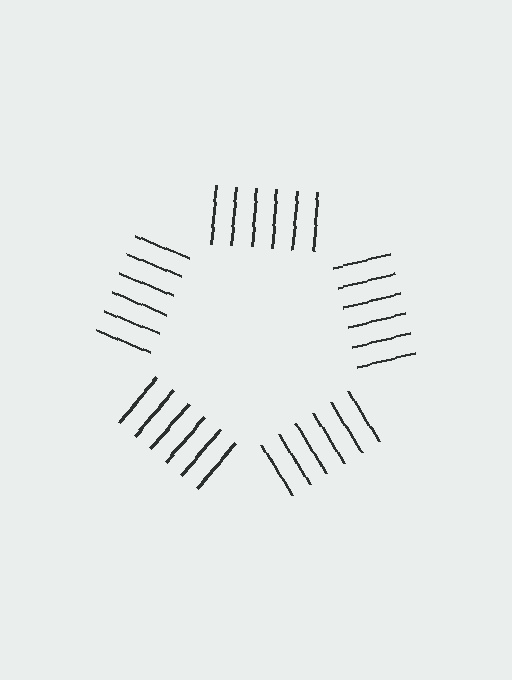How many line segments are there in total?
30 — 6 along each of the 5 edges.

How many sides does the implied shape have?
5 sides — the line-ends trace a pentagon.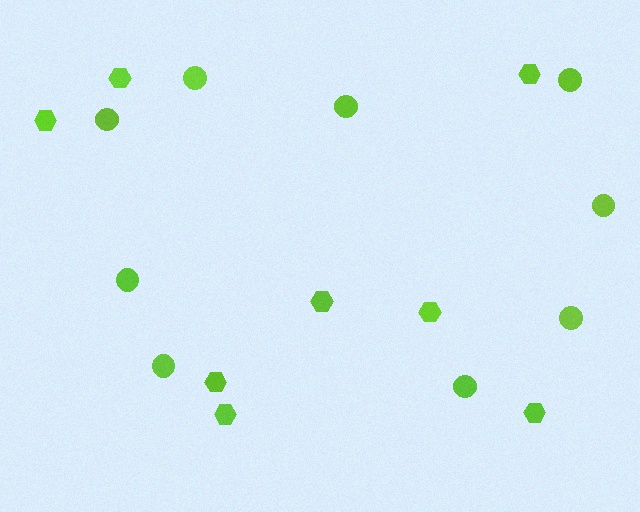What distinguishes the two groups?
There are 2 groups: one group of hexagons (8) and one group of circles (9).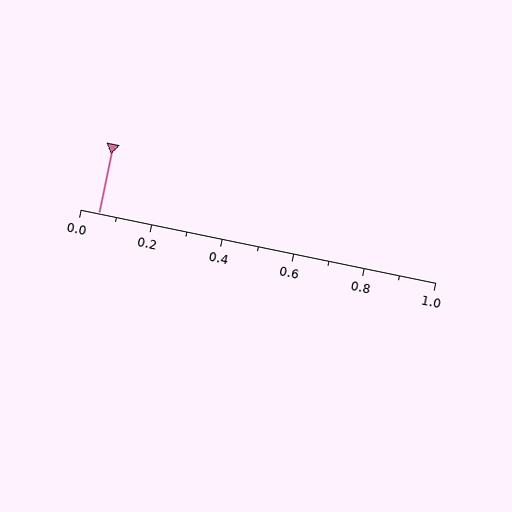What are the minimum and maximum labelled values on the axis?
The axis runs from 0.0 to 1.0.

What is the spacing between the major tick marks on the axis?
The major ticks are spaced 0.2 apart.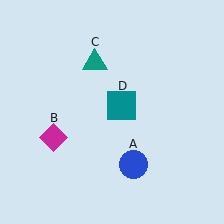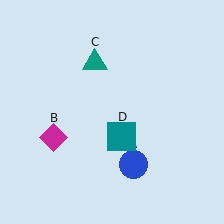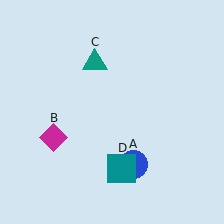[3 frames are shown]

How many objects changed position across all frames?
1 object changed position: teal square (object D).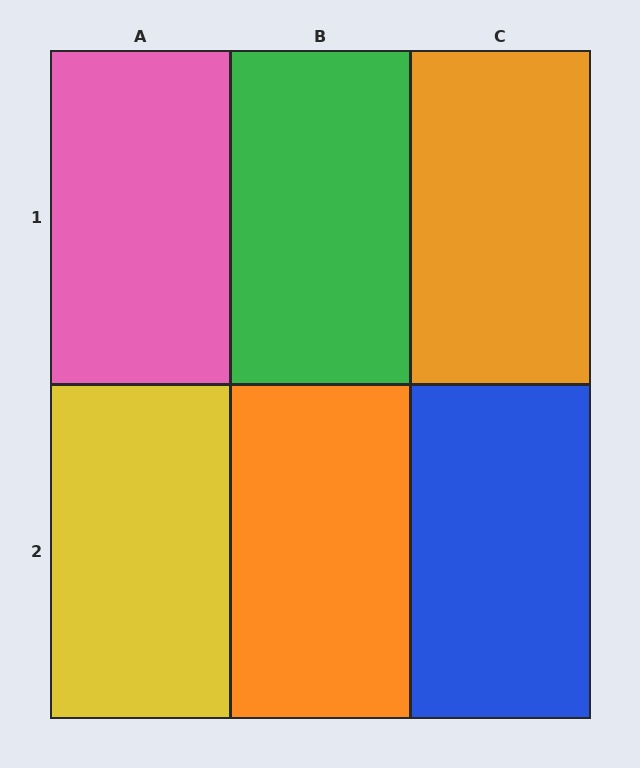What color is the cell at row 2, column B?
Orange.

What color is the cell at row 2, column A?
Yellow.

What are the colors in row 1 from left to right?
Pink, green, orange.